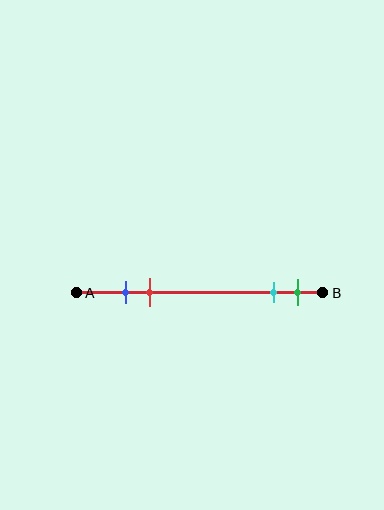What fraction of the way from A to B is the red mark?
The red mark is approximately 30% (0.3) of the way from A to B.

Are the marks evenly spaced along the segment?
No, the marks are not evenly spaced.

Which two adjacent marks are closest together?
The blue and red marks are the closest adjacent pair.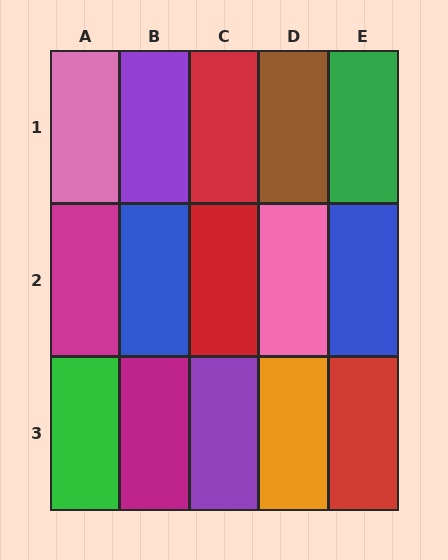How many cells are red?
3 cells are red.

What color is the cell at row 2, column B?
Blue.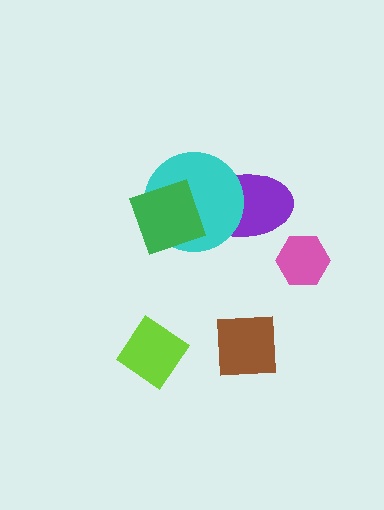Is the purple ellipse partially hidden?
Yes, it is partially covered by another shape.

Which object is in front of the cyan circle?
The green square is in front of the cyan circle.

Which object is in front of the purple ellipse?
The cyan circle is in front of the purple ellipse.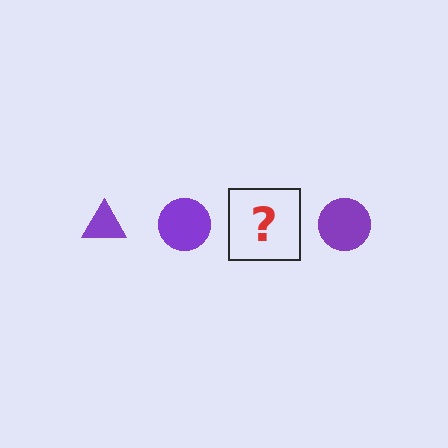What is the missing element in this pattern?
The missing element is a purple triangle.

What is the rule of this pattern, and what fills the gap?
The rule is that the pattern cycles through triangle, circle shapes in purple. The gap should be filled with a purple triangle.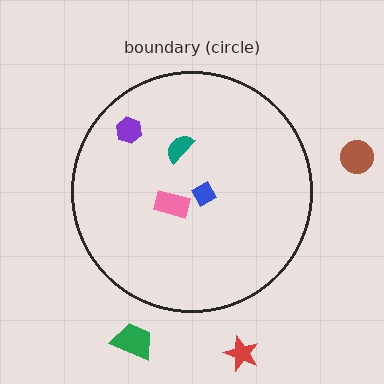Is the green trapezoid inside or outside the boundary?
Outside.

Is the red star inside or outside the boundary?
Outside.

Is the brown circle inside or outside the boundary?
Outside.